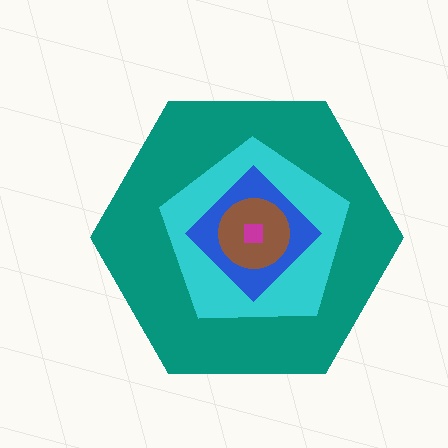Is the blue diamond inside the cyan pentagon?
Yes.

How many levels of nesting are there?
5.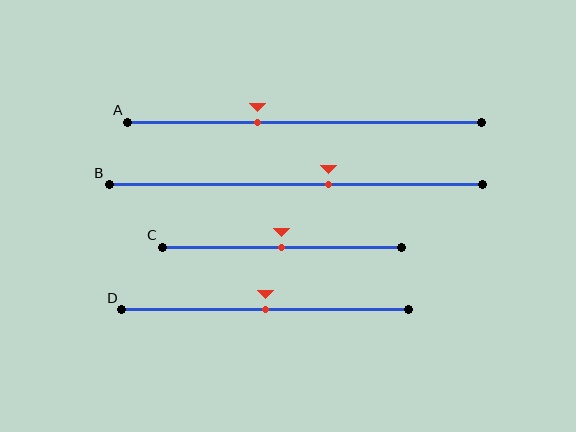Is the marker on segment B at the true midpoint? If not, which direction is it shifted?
No, the marker on segment B is shifted to the right by about 9% of the segment length.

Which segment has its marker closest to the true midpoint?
Segment C has its marker closest to the true midpoint.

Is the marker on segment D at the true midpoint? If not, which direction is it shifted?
Yes, the marker on segment D is at the true midpoint.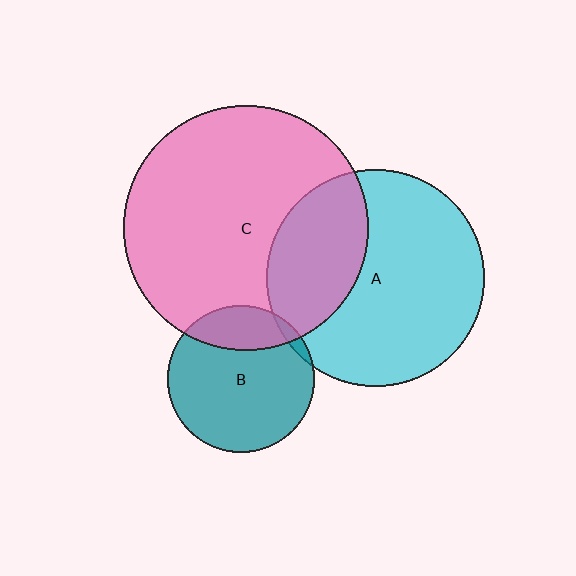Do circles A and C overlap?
Yes.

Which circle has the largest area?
Circle C (pink).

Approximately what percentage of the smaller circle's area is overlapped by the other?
Approximately 30%.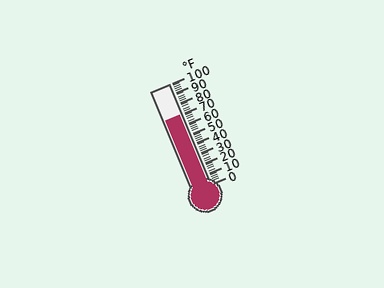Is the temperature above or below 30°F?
The temperature is above 30°F.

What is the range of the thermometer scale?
The thermometer scale ranges from 0°F to 100°F.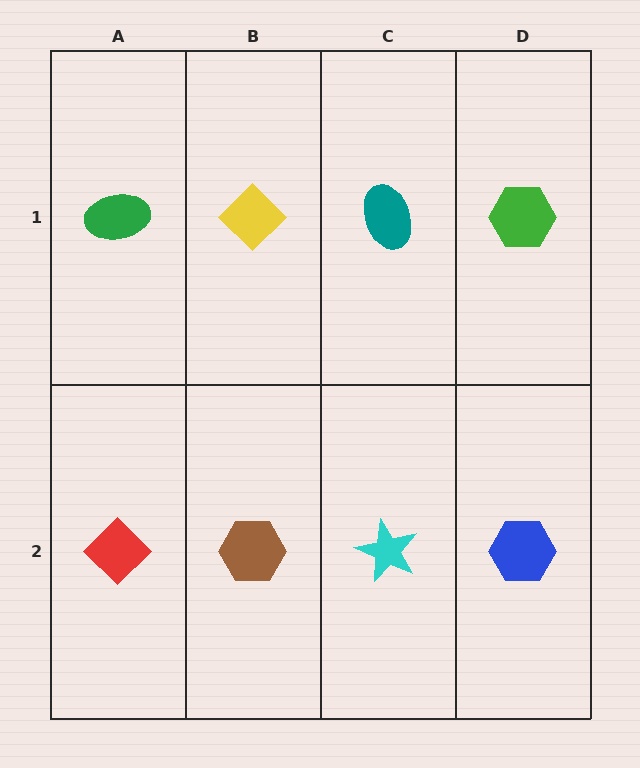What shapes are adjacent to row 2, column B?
A yellow diamond (row 1, column B), a red diamond (row 2, column A), a cyan star (row 2, column C).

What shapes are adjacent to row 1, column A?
A red diamond (row 2, column A), a yellow diamond (row 1, column B).